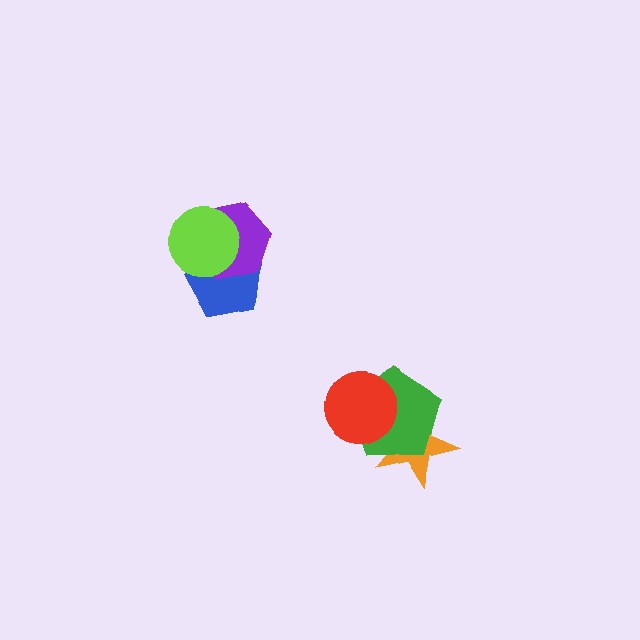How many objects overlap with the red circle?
2 objects overlap with the red circle.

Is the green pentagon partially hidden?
Yes, it is partially covered by another shape.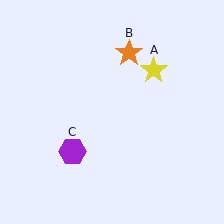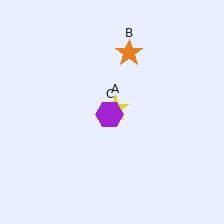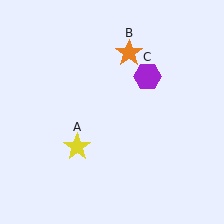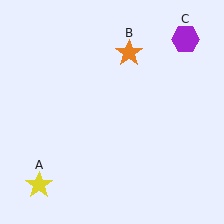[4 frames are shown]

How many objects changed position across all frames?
2 objects changed position: yellow star (object A), purple hexagon (object C).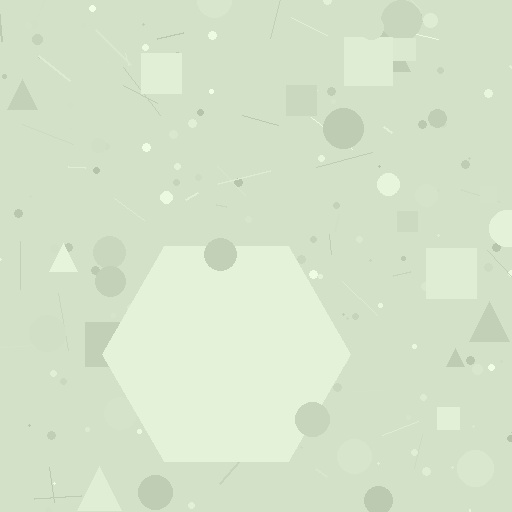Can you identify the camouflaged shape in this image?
The camouflaged shape is a hexagon.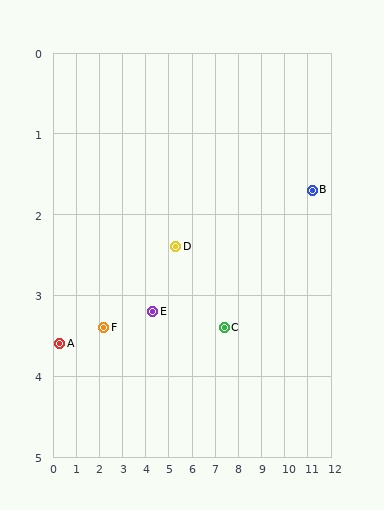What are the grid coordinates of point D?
Point D is at approximately (5.3, 2.4).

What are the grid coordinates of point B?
Point B is at approximately (11.2, 1.7).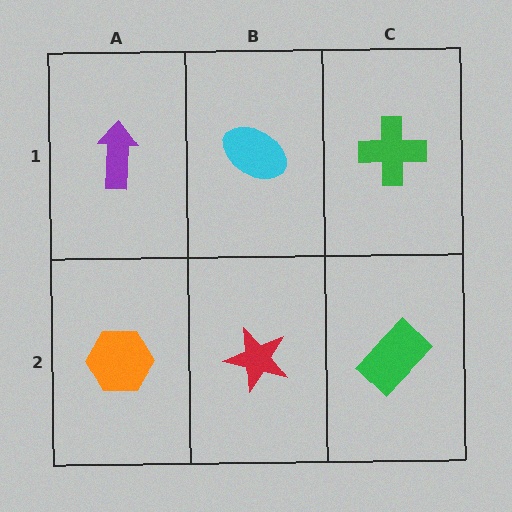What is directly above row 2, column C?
A green cross.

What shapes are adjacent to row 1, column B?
A red star (row 2, column B), a purple arrow (row 1, column A), a green cross (row 1, column C).